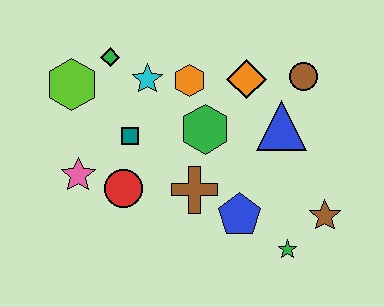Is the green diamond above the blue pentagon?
Yes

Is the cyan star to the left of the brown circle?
Yes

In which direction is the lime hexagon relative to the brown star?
The lime hexagon is to the left of the brown star.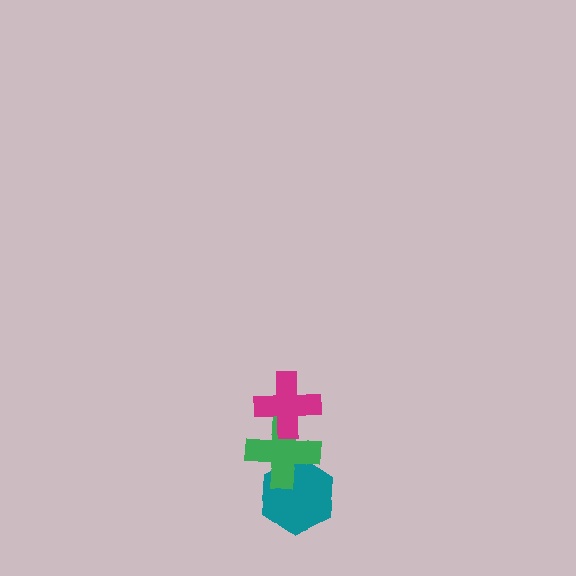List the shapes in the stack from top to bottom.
From top to bottom: the magenta cross, the green cross, the teal hexagon.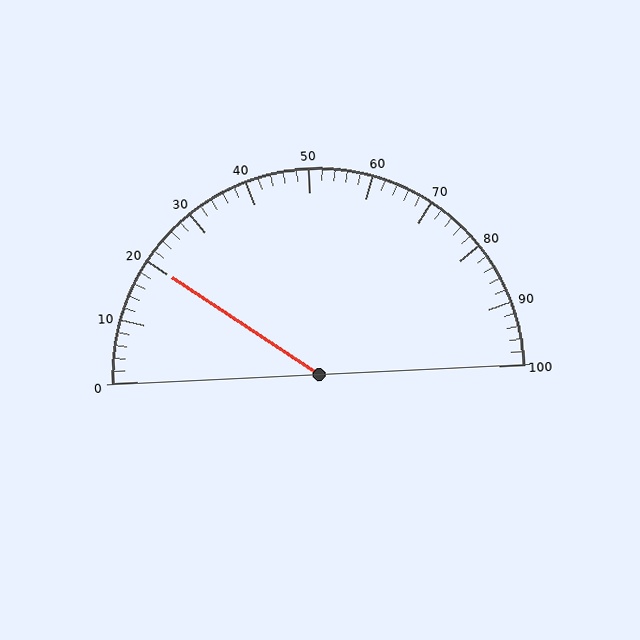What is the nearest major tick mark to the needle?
The nearest major tick mark is 20.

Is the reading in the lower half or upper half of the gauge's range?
The reading is in the lower half of the range (0 to 100).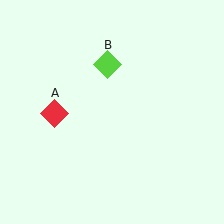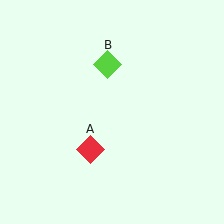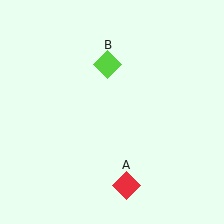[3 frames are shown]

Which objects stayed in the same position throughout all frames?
Lime diamond (object B) remained stationary.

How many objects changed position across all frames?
1 object changed position: red diamond (object A).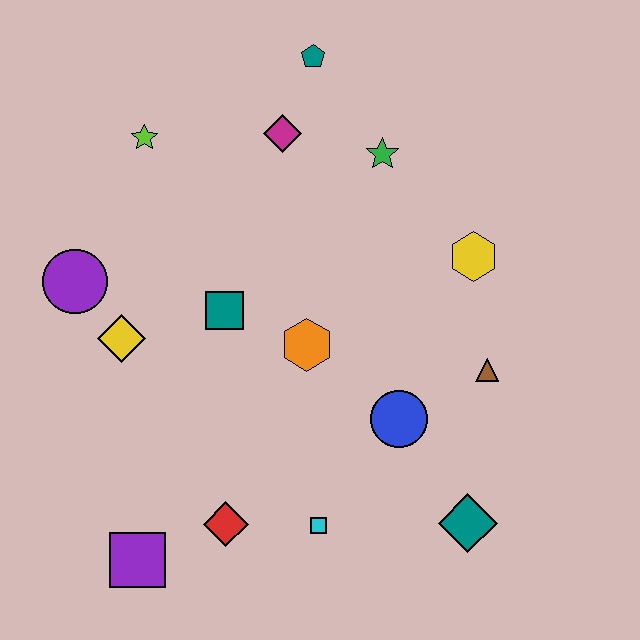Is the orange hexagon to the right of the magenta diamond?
Yes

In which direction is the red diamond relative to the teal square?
The red diamond is below the teal square.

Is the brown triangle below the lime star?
Yes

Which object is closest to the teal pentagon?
The magenta diamond is closest to the teal pentagon.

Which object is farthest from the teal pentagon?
The purple square is farthest from the teal pentagon.